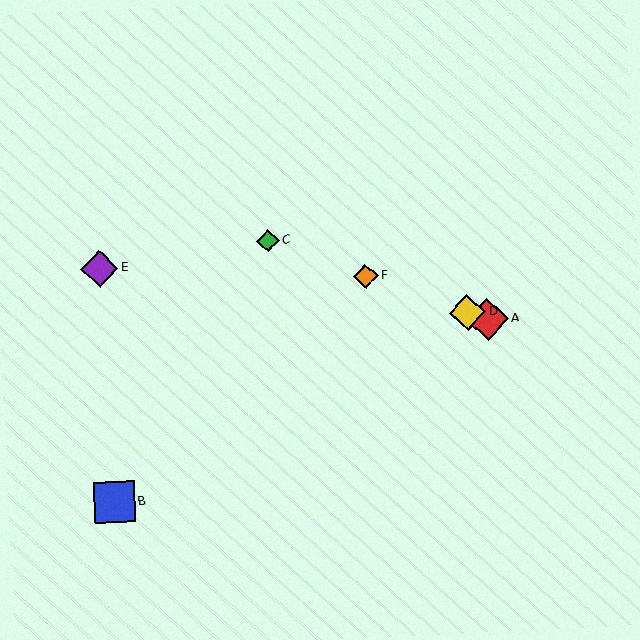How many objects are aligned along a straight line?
4 objects (A, C, D, F) are aligned along a straight line.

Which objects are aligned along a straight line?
Objects A, C, D, F are aligned along a straight line.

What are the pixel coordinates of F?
Object F is at (366, 276).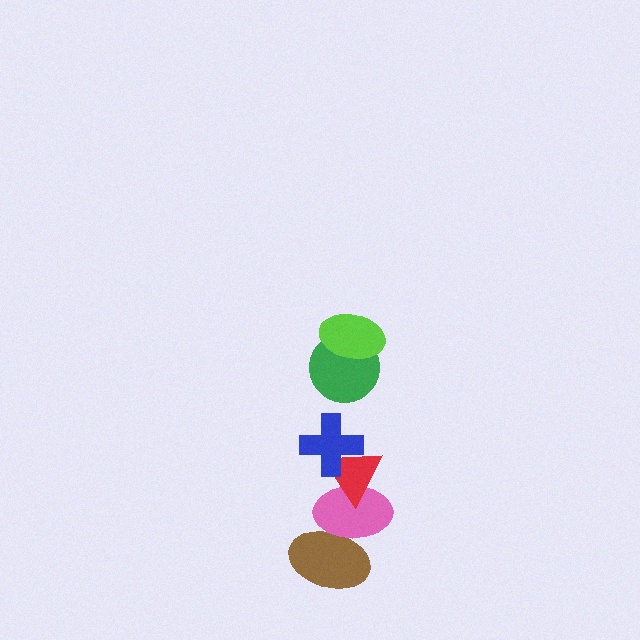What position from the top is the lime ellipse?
The lime ellipse is 1st from the top.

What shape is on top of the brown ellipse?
The pink ellipse is on top of the brown ellipse.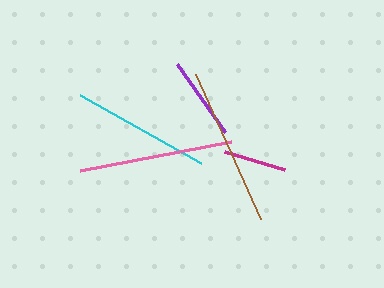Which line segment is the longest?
The brown line is the longest at approximately 159 pixels.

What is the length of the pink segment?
The pink segment is approximately 154 pixels long.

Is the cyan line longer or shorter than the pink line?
The pink line is longer than the cyan line.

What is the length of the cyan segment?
The cyan segment is approximately 139 pixels long.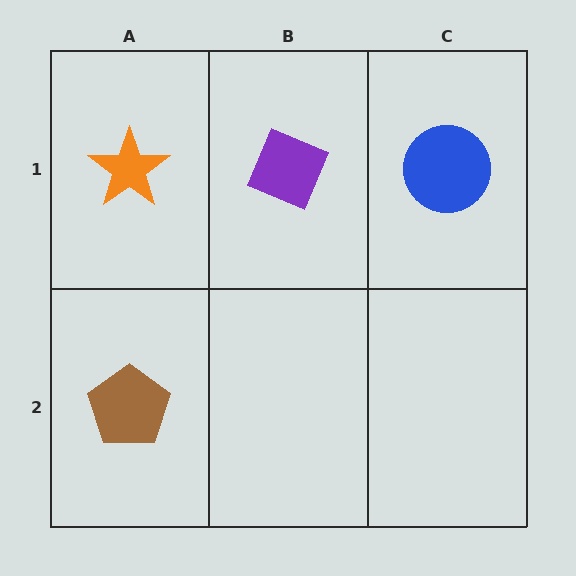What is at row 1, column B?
A purple diamond.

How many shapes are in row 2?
1 shape.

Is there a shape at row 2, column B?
No, that cell is empty.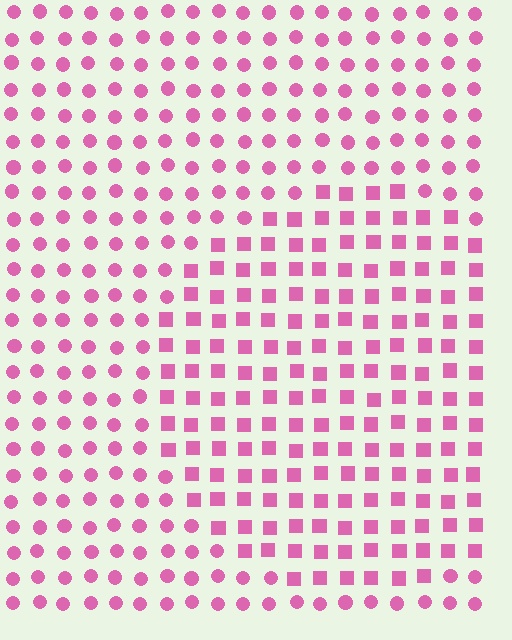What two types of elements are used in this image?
The image uses squares inside the circle region and circles outside it.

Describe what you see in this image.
The image is filled with small pink elements arranged in a uniform grid. A circle-shaped region contains squares, while the surrounding area contains circles. The boundary is defined purely by the change in element shape.